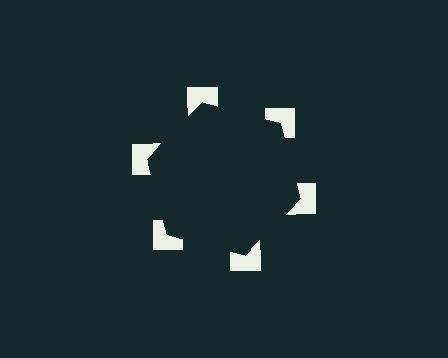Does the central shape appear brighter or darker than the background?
It typically appears slightly darker than the background, even though no actual brightness change is drawn.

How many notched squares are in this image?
There are 6 — one at each vertex of the illusory hexagon.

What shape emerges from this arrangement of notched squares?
An illusory hexagon — its edges are inferred from the aligned wedge cuts in the notched squares, not physically drawn.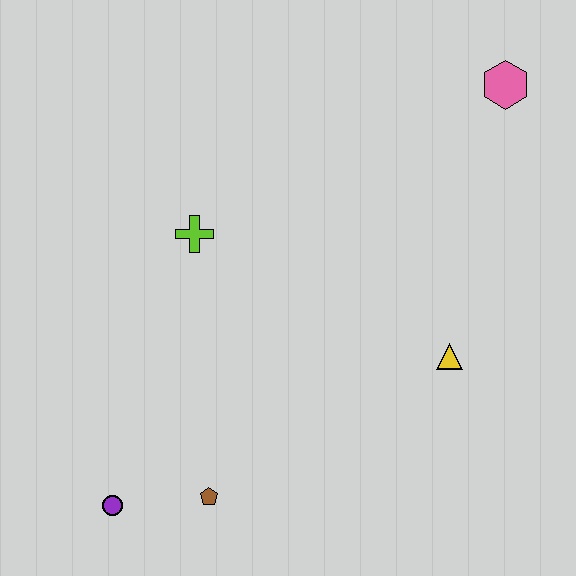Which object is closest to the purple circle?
The brown pentagon is closest to the purple circle.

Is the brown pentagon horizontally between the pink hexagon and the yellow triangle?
No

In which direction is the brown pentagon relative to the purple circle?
The brown pentagon is to the right of the purple circle.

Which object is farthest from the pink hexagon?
The purple circle is farthest from the pink hexagon.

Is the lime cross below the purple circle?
No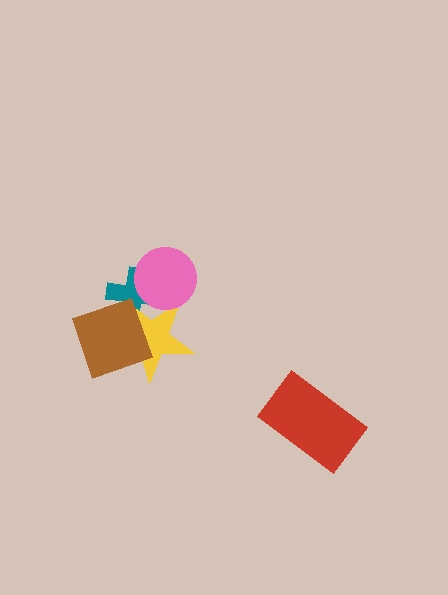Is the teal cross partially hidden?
Yes, it is partially covered by another shape.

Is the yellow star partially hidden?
Yes, it is partially covered by another shape.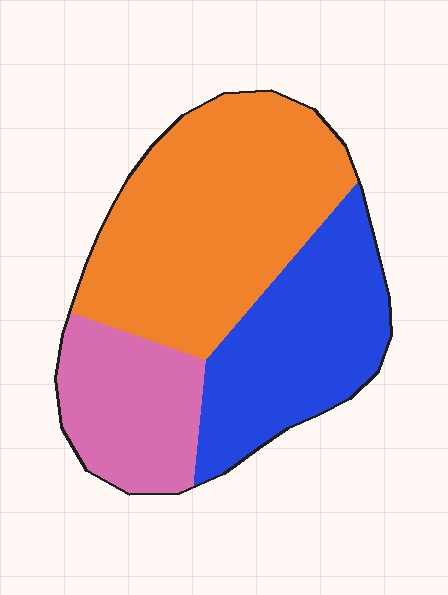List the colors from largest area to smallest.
From largest to smallest: orange, blue, pink.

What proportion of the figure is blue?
Blue takes up about one third (1/3) of the figure.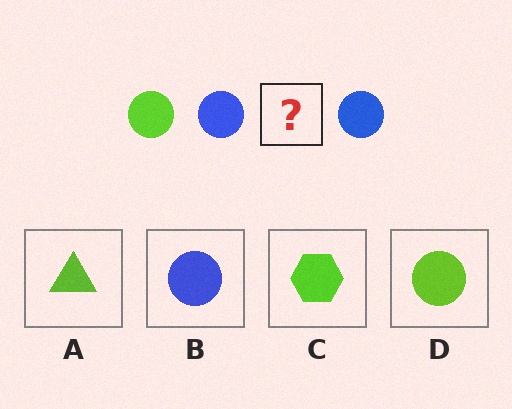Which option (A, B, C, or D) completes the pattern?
D.